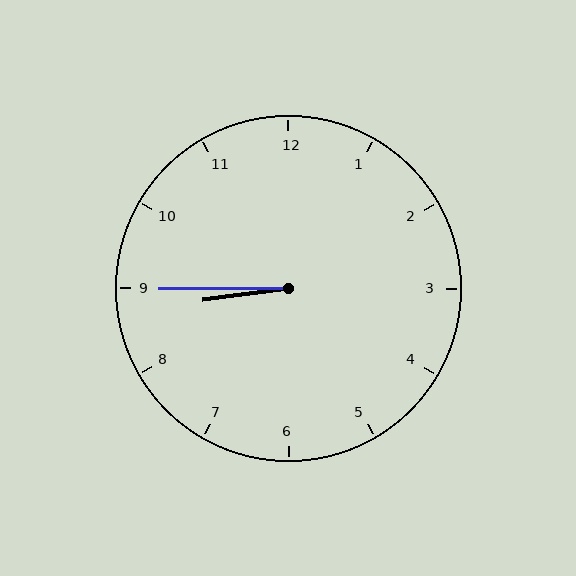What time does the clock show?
8:45.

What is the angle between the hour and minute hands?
Approximately 8 degrees.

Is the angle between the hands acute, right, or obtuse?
It is acute.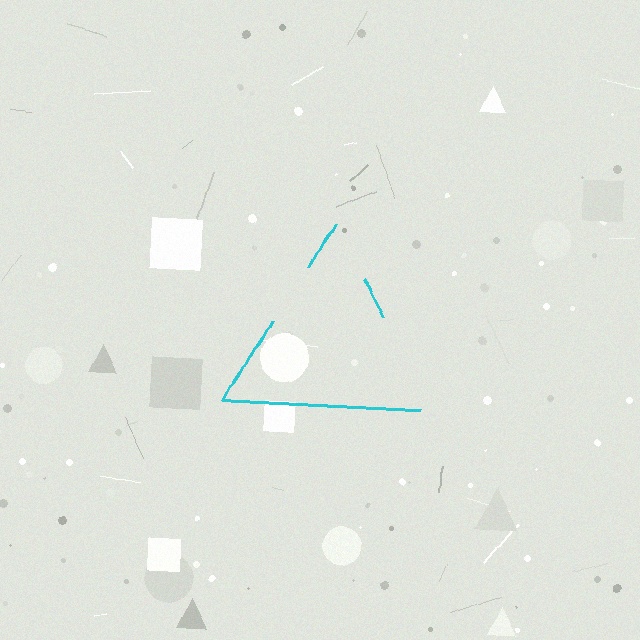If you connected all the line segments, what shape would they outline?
They would outline a triangle.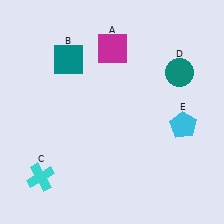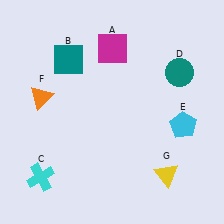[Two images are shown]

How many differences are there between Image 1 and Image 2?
There are 2 differences between the two images.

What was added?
An orange triangle (F), a yellow triangle (G) were added in Image 2.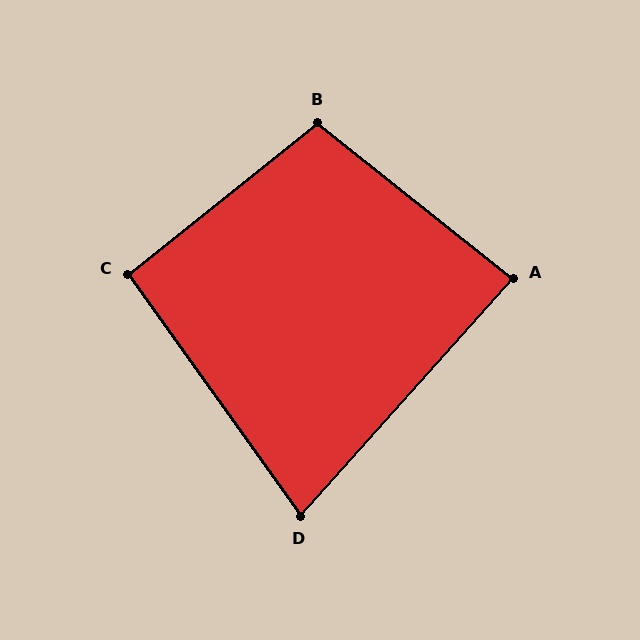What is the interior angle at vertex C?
Approximately 93 degrees (approximately right).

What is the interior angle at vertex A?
Approximately 87 degrees (approximately right).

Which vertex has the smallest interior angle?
D, at approximately 77 degrees.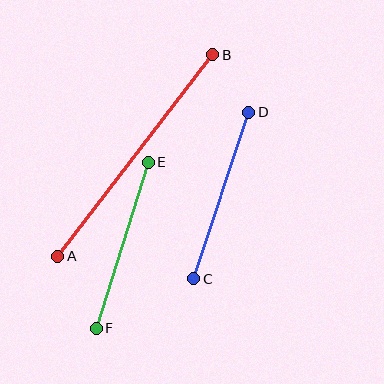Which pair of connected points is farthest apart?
Points A and B are farthest apart.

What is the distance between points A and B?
The distance is approximately 255 pixels.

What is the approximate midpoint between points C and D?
The midpoint is at approximately (221, 195) pixels.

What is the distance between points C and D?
The distance is approximately 176 pixels.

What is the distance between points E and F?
The distance is approximately 174 pixels.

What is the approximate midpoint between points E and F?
The midpoint is at approximately (122, 245) pixels.